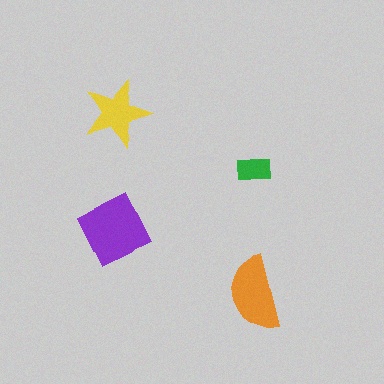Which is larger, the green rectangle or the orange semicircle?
The orange semicircle.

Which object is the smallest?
The green rectangle.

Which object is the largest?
The purple diamond.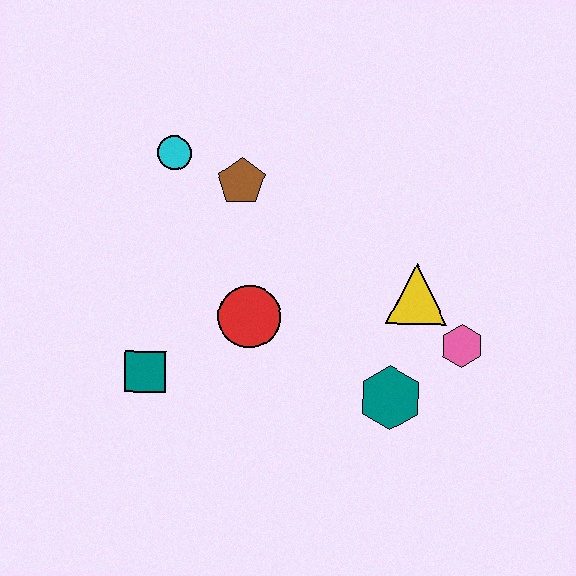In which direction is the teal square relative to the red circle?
The teal square is to the left of the red circle.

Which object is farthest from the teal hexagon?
The cyan circle is farthest from the teal hexagon.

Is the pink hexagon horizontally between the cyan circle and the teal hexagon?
No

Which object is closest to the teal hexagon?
The pink hexagon is closest to the teal hexagon.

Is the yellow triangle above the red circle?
Yes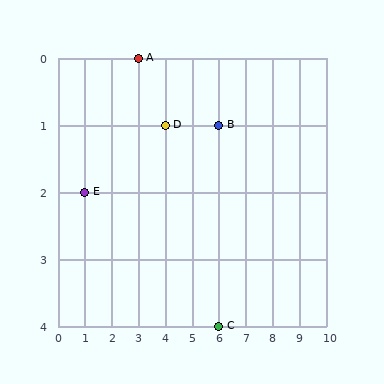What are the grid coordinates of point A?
Point A is at grid coordinates (3, 0).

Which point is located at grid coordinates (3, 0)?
Point A is at (3, 0).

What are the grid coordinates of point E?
Point E is at grid coordinates (1, 2).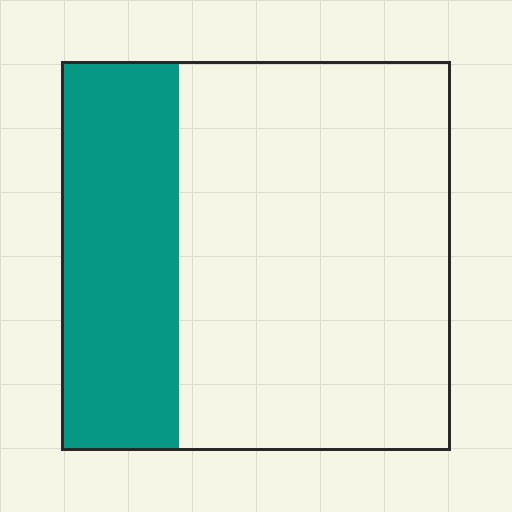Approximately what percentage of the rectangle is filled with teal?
Approximately 30%.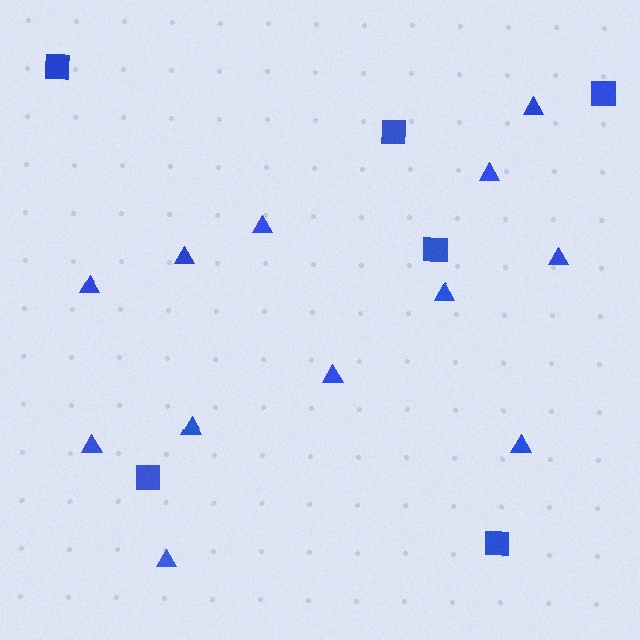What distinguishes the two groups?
There are 2 groups: one group of squares (6) and one group of triangles (12).